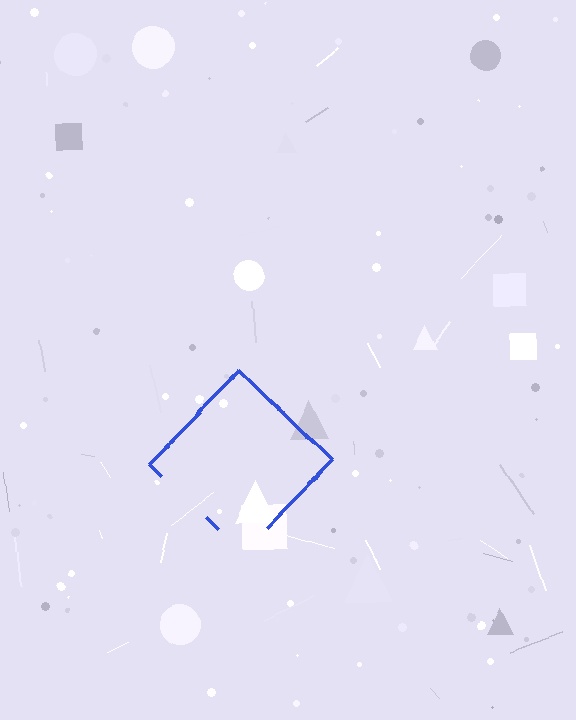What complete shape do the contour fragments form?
The contour fragments form a diamond.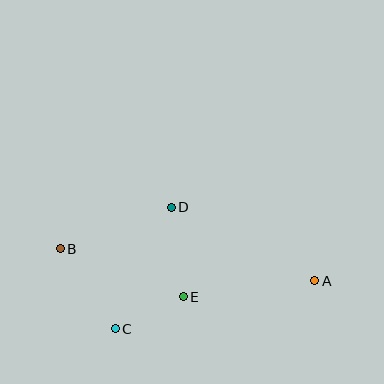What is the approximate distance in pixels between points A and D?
The distance between A and D is approximately 161 pixels.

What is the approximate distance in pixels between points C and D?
The distance between C and D is approximately 134 pixels.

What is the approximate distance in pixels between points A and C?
The distance between A and C is approximately 205 pixels.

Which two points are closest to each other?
Points C and E are closest to each other.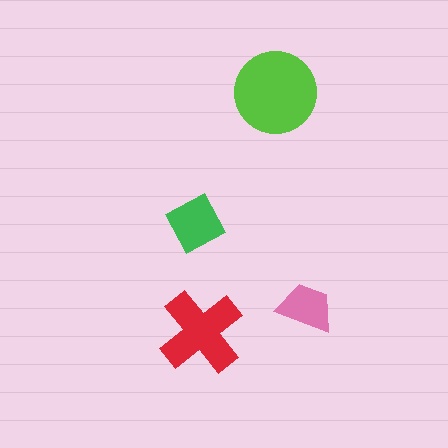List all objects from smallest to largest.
The pink trapezoid, the green diamond, the red cross, the lime circle.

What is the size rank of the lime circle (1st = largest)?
1st.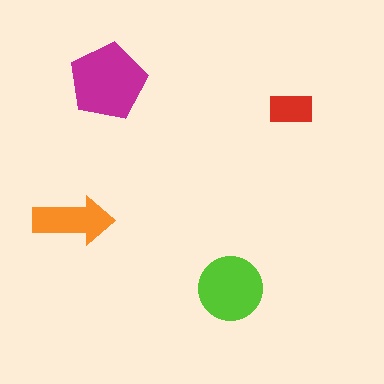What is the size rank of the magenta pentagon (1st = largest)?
1st.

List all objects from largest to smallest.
The magenta pentagon, the lime circle, the orange arrow, the red rectangle.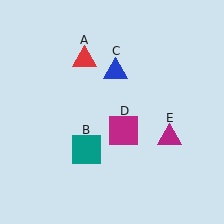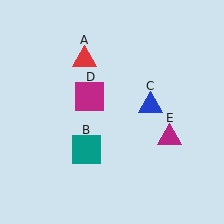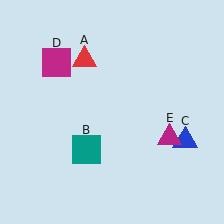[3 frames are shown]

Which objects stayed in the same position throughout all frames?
Red triangle (object A) and teal square (object B) and magenta triangle (object E) remained stationary.